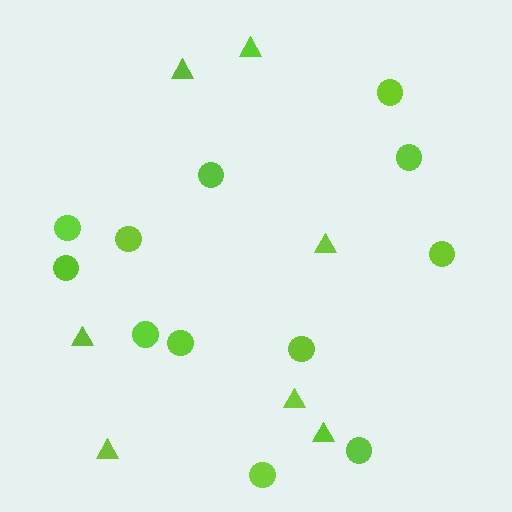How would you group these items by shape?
There are 2 groups: one group of triangles (7) and one group of circles (12).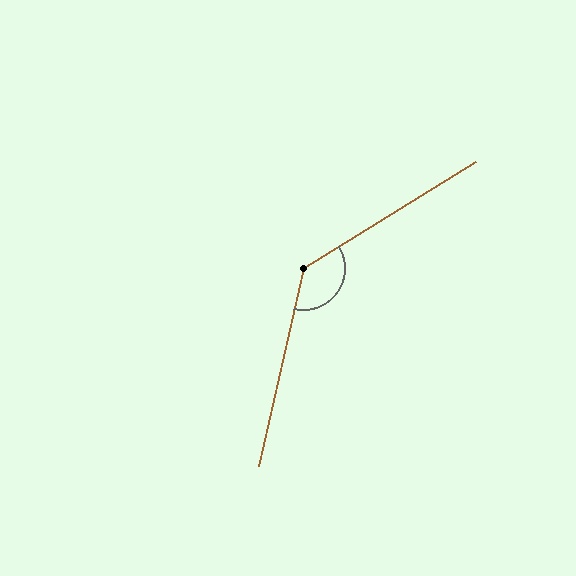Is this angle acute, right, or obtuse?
It is obtuse.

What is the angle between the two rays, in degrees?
Approximately 134 degrees.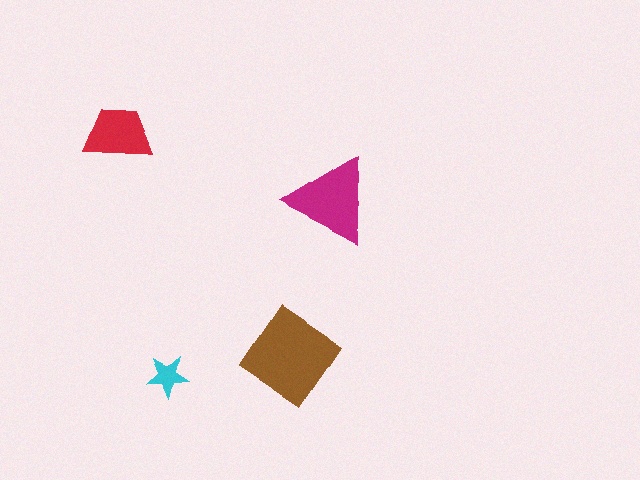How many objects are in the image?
There are 4 objects in the image.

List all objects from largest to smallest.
The brown diamond, the magenta triangle, the red trapezoid, the cyan star.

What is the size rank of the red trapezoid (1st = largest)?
3rd.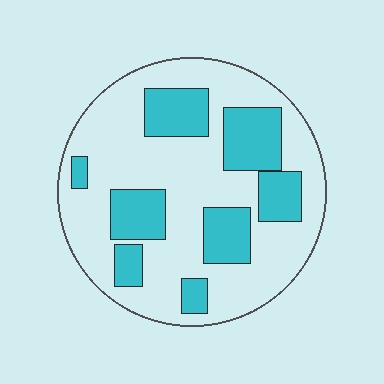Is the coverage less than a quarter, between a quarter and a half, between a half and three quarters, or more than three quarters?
Between a quarter and a half.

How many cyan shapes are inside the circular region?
8.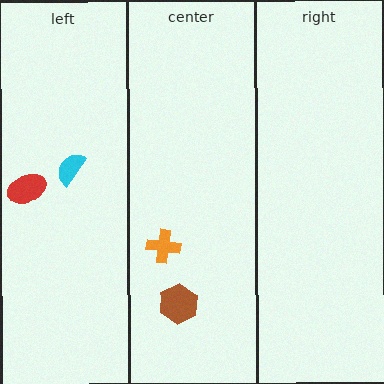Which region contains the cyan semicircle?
The left region.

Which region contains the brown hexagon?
The center region.